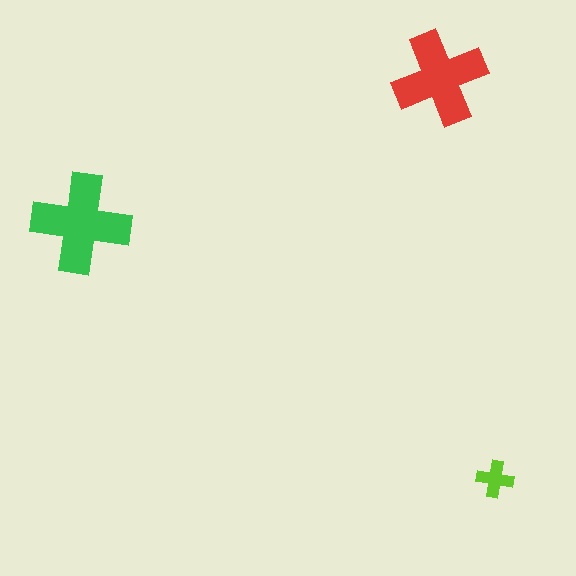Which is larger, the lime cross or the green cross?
The green one.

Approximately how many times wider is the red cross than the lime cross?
About 2.5 times wider.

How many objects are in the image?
There are 3 objects in the image.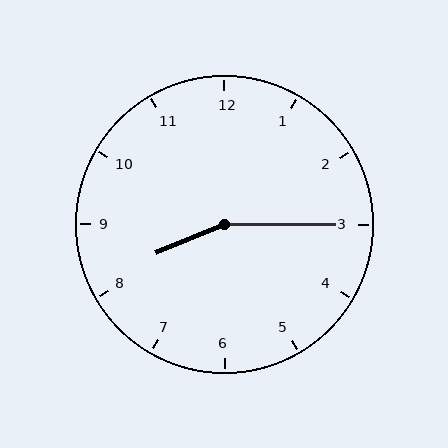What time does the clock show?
8:15.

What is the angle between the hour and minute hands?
Approximately 158 degrees.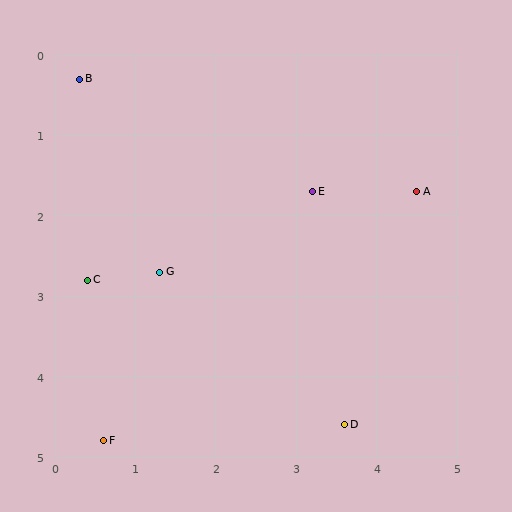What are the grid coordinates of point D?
Point D is at approximately (3.6, 4.6).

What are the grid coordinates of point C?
Point C is at approximately (0.4, 2.8).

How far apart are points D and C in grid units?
Points D and C are about 3.7 grid units apart.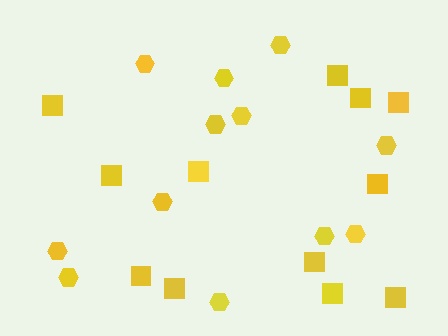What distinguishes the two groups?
There are 2 groups: one group of squares (12) and one group of hexagons (12).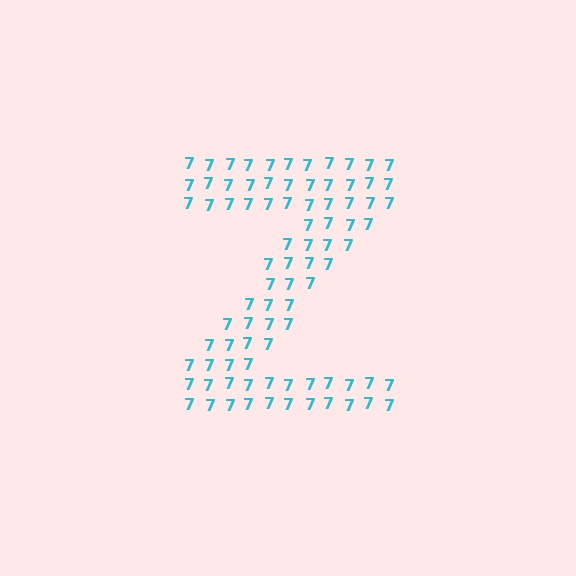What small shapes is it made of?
It is made of small digit 7's.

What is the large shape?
The large shape is the letter Z.